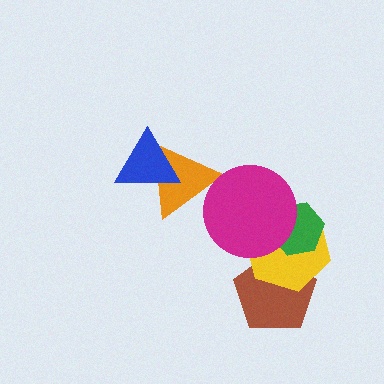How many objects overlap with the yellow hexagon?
3 objects overlap with the yellow hexagon.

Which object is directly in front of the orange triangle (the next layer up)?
The blue triangle is directly in front of the orange triangle.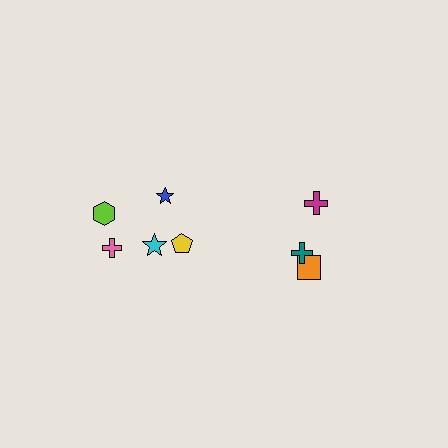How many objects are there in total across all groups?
There are 8 objects.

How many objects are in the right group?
There are 3 objects.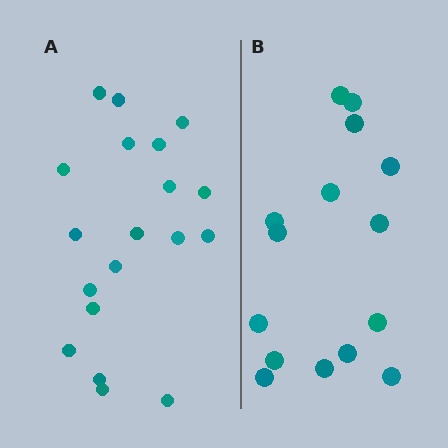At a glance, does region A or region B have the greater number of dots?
Region A (the left region) has more dots.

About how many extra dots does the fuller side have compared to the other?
Region A has about 4 more dots than region B.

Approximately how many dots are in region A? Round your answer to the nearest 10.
About 20 dots. (The exact count is 19, which rounds to 20.)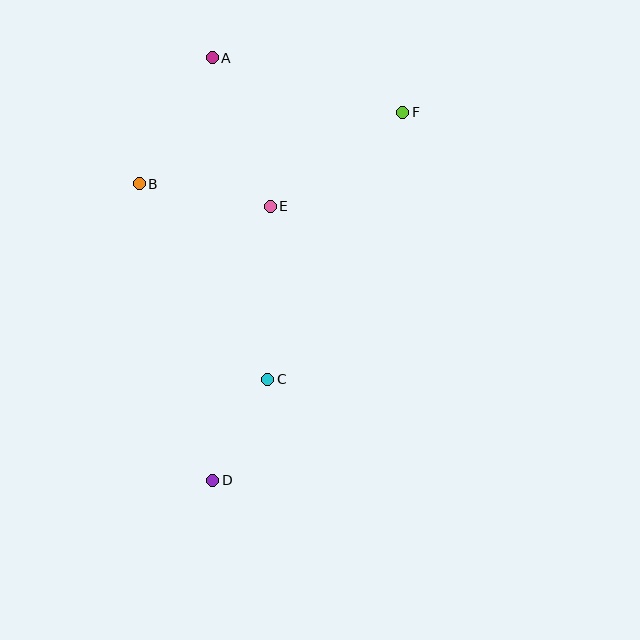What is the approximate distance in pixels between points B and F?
The distance between B and F is approximately 273 pixels.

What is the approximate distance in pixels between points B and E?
The distance between B and E is approximately 133 pixels.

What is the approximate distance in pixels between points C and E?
The distance between C and E is approximately 173 pixels.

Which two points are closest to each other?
Points C and D are closest to each other.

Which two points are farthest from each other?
Points A and D are farthest from each other.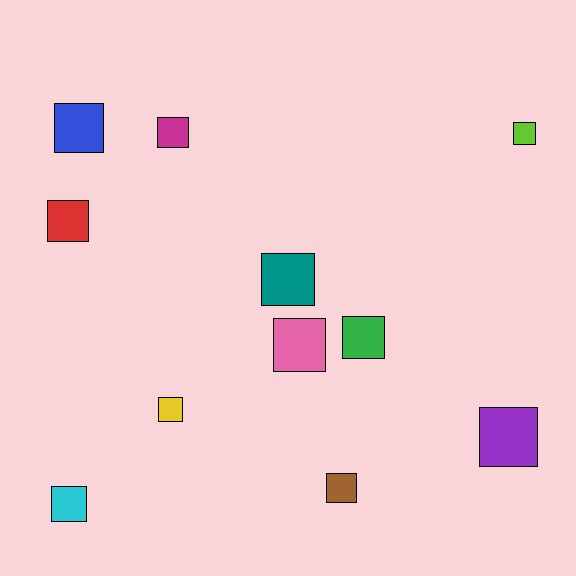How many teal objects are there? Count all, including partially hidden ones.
There is 1 teal object.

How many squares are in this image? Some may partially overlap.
There are 11 squares.